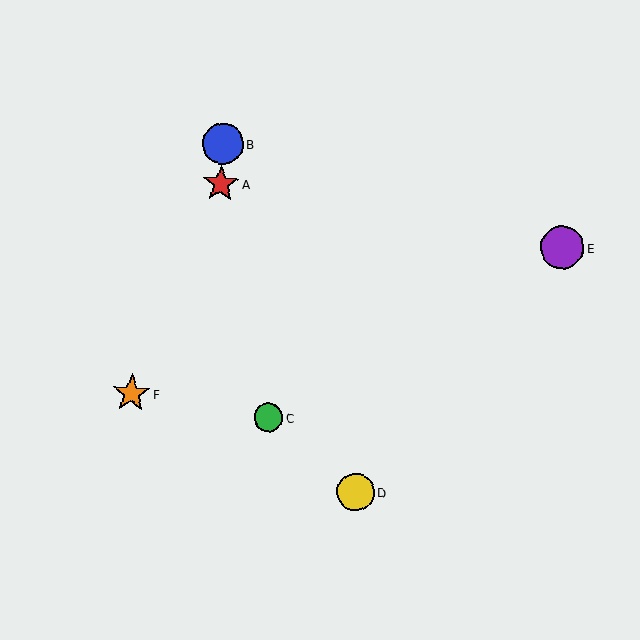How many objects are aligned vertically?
2 objects (A, B) are aligned vertically.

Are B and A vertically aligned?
Yes, both are at x≈223.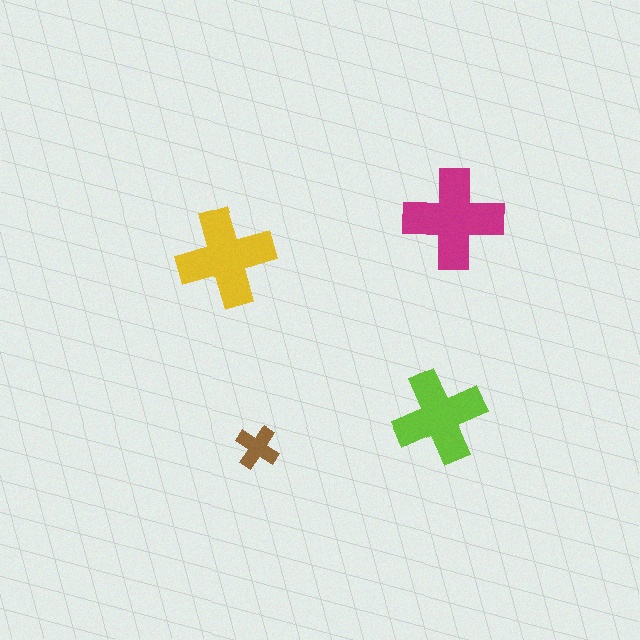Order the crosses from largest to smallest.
the magenta one, the yellow one, the lime one, the brown one.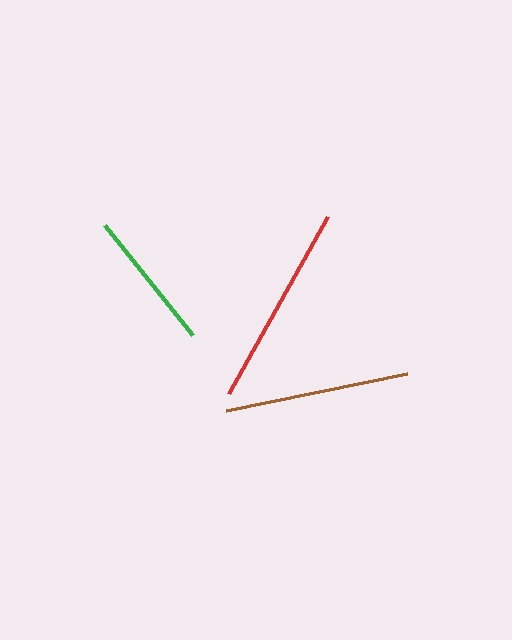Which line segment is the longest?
The red line is the longest at approximately 202 pixels.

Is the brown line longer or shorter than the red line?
The red line is longer than the brown line.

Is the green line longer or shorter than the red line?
The red line is longer than the green line.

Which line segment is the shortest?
The green line is the shortest at approximately 141 pixels.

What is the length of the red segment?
The red segment is approximately 202 pixels long.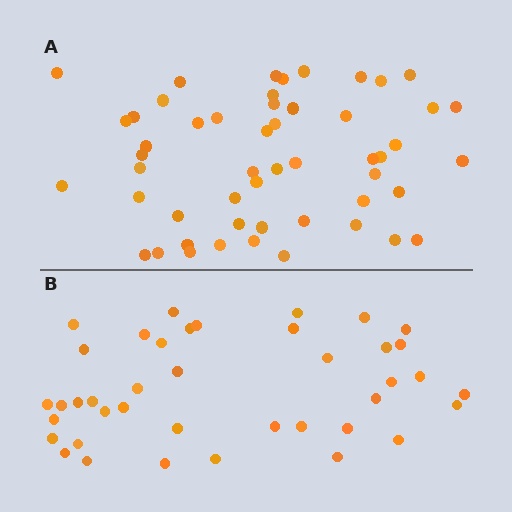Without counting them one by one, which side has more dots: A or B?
Region A (the top region) has more dots.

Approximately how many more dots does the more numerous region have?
Region A has roughly 12 or so more dots than region B.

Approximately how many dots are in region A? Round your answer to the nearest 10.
About 50 dots. (The exact count is 52, which rounds to 50.)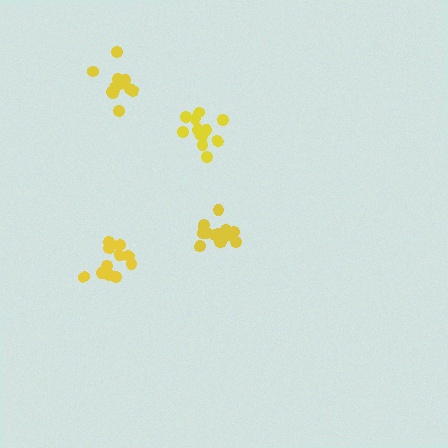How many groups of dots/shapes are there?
There are 4 groups.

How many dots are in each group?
Group 1: 15 dots, Group 2: 11 dots, Group 3: 12 dots, Group 4: 12 dots (50 total).